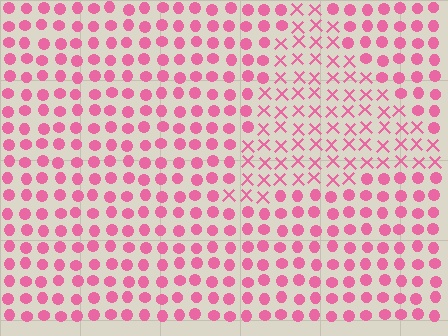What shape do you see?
I see a triangle.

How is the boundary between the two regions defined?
The boundary is defined by a change in element shape: X marks inside vs. circles outside. All elements share the same color and spacing.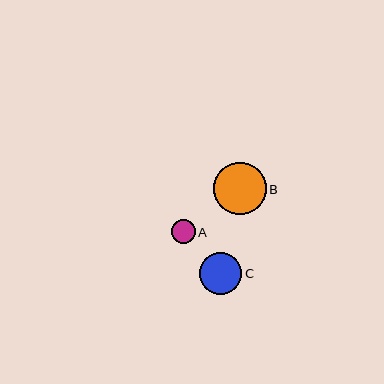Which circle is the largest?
Circle B is the largest with a size of approximately 52 pixels.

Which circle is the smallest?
Circle A is the smallest with a size of approximately 24 pixels.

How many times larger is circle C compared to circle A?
Circle C is approximately 1.7 times the size of circle A.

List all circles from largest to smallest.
From largest to smallest: B, C, A.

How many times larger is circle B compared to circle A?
Circle B is approximately 2.2 times the size of circle A.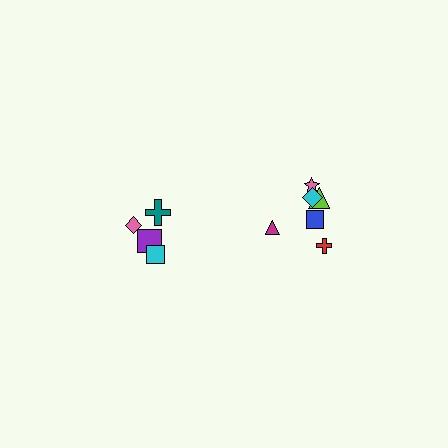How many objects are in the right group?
There are 6 objects.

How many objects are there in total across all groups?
There are 10 objects.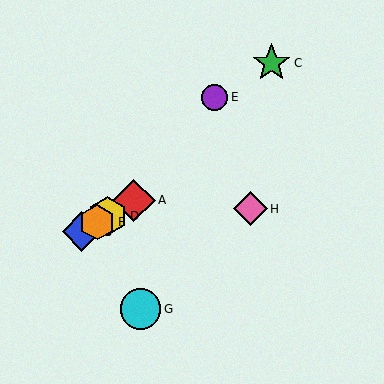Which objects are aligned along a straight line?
Objects A, B, D, F are aligned along a straight line.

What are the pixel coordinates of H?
Object H is at (250, 209).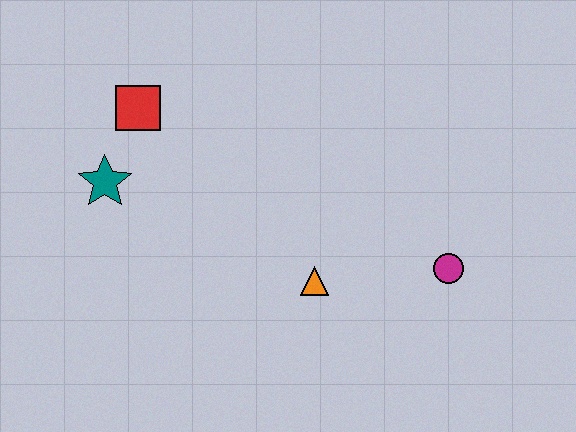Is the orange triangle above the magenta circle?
No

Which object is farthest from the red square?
The magenta circle is farthest from the red square.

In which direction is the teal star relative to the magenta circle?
The teal star is to the left of the magenta circle.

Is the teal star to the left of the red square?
Yes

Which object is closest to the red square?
The teal star is closest to the red square.